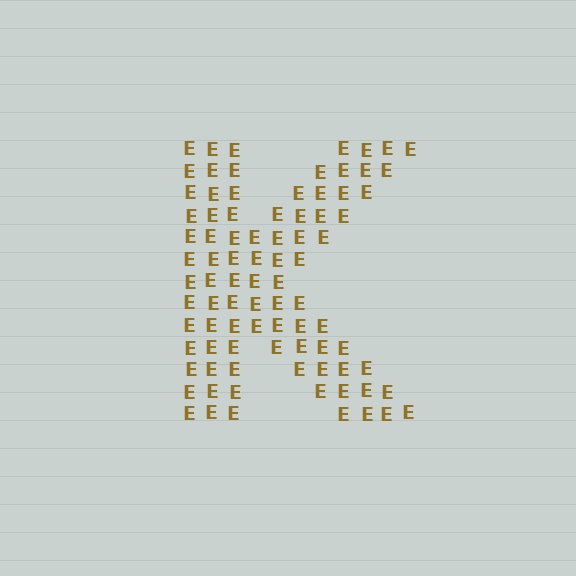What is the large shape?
The large shape is the letter K.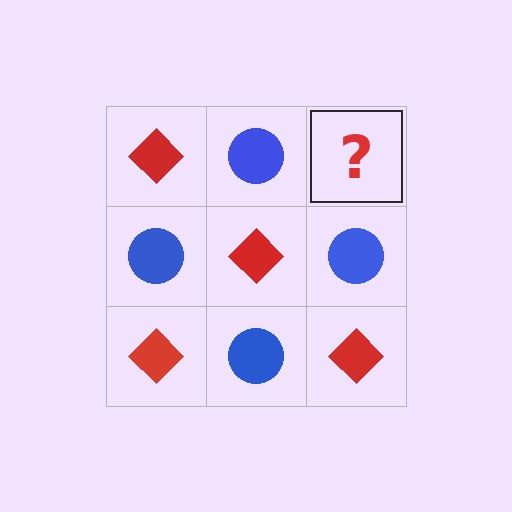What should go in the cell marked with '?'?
The missing cell should contain a red diamond.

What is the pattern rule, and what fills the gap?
The rule is that it alternates red diamond and blue circle in a checkerboard pattern. The gap should be filled with a red diamond.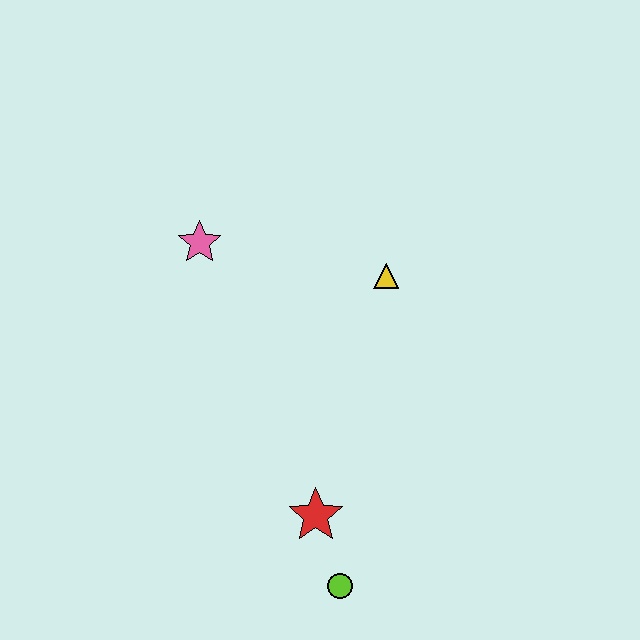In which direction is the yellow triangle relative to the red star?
The yellow triangle is above the red star.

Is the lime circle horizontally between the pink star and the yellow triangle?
Yes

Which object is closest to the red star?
The lime circle is closest to the red star.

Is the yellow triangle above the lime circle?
Yes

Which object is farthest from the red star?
The pink star is farthest from the red star.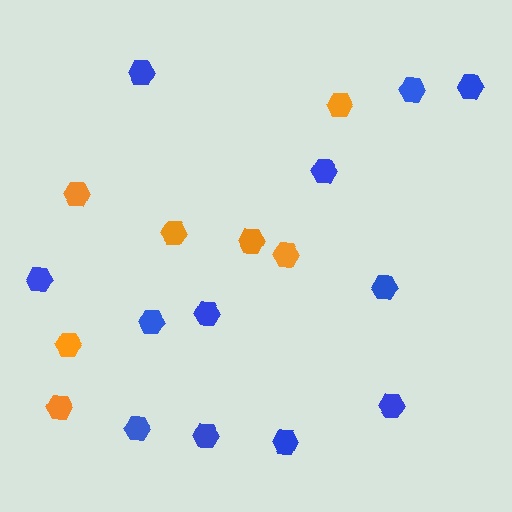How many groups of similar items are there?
There are 2 groups: one group of blue hexagons (12) and one group of orange hexagons (7).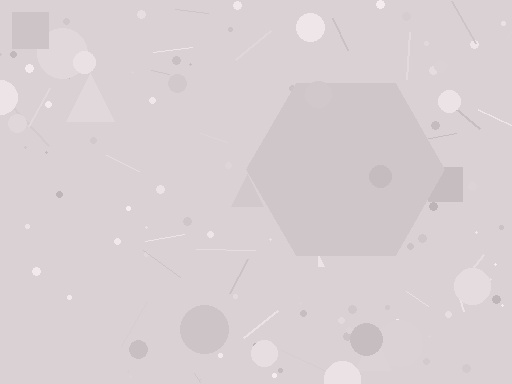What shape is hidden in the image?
A hexagon is hidden in the image.